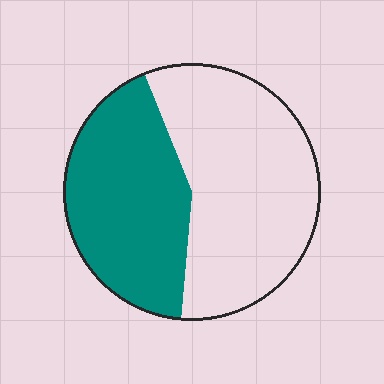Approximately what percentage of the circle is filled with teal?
Approximately 45%.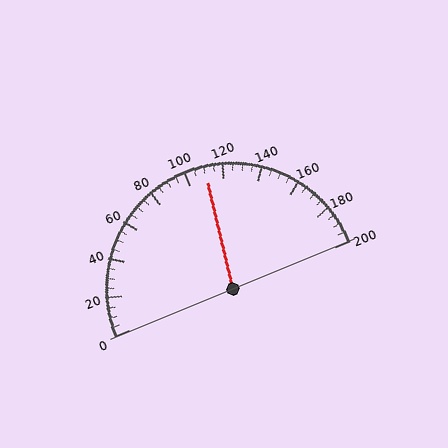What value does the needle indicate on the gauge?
The needle indicates approximately 110.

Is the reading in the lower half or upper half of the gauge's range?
The reading is in the upper half of the range (0 to 200).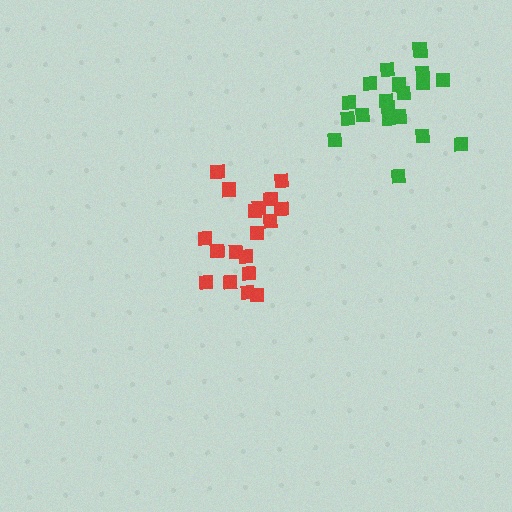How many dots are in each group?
Group 1: 19 dots, Group 2: 20 dots (39 total).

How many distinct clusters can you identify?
There are 2 distinct clusters.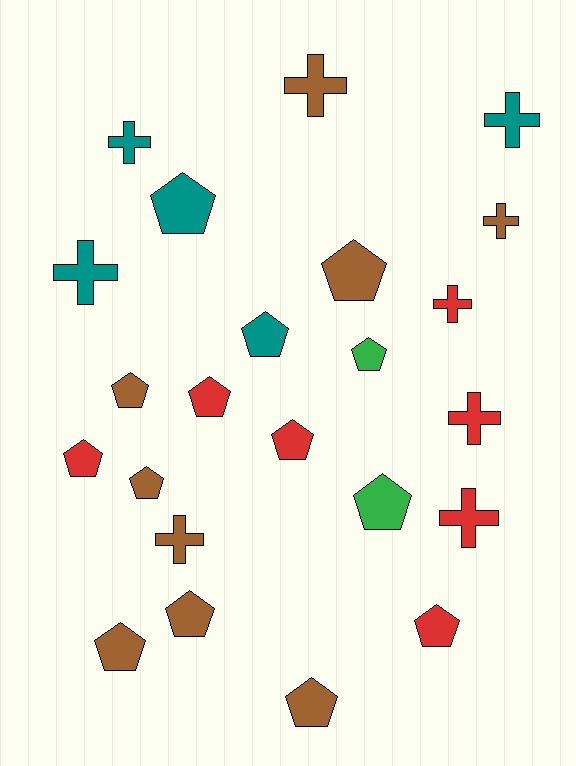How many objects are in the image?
There are 23 objects.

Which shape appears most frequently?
Pentagon, with 14 objects.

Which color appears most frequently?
Brown, with 9 objects.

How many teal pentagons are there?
There are 2 teal pentagons.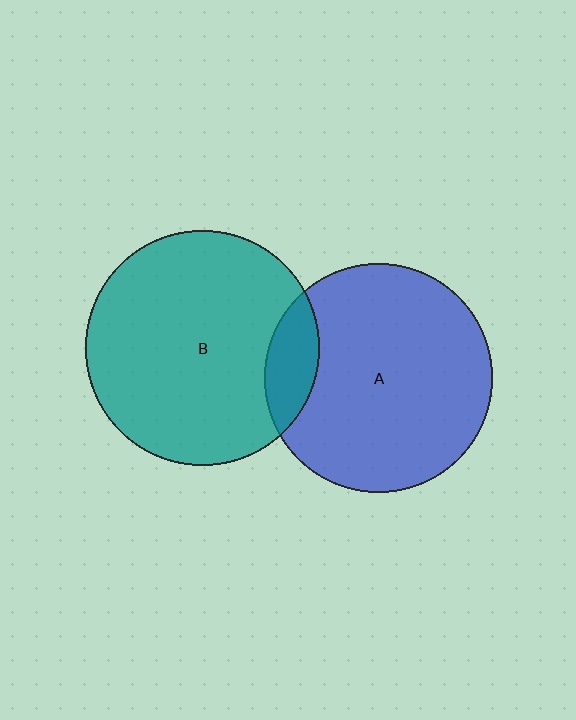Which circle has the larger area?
Circle B (teal).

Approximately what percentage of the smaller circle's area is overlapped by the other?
Approximately 15%.